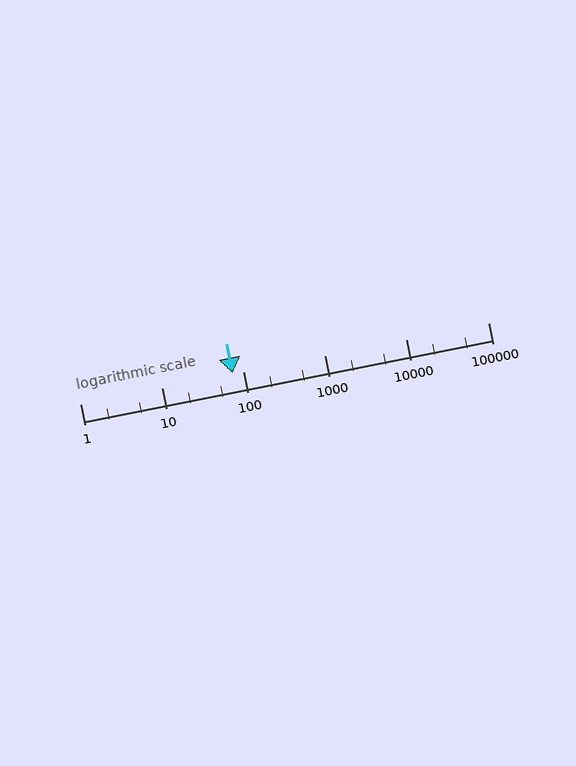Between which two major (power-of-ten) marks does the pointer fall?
The pointer is between 10 and 100.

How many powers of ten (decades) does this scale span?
The scale spans 5 decades, from 1 to 100000.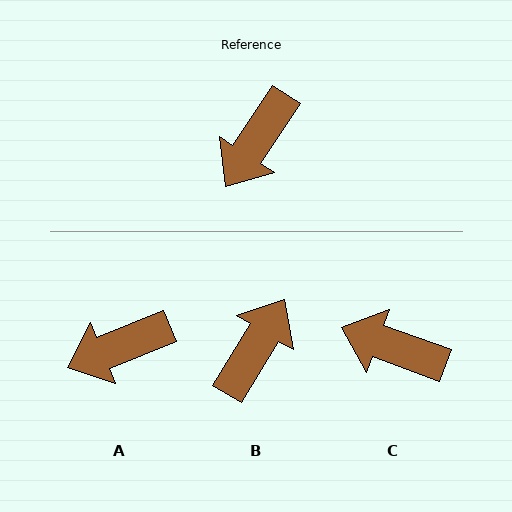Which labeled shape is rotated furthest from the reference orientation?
B, about 178 degrees away.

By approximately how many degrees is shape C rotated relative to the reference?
Approximately 76 degrees clockwise.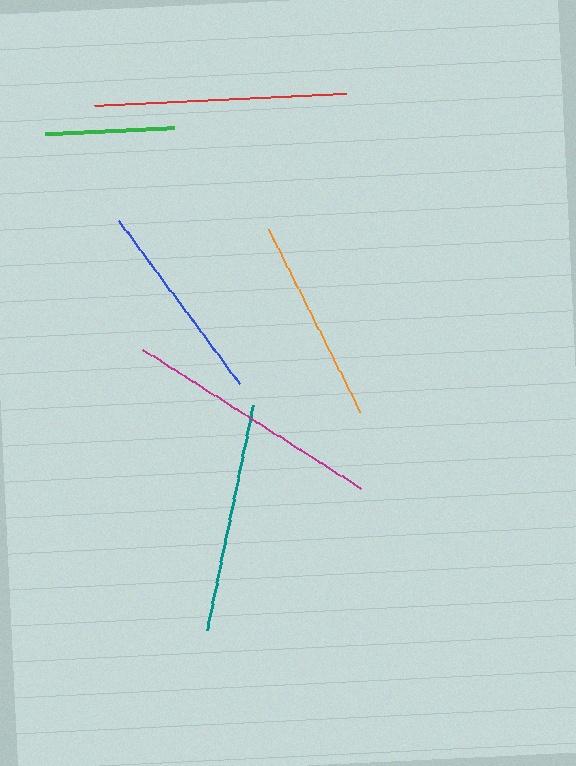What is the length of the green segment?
The green segment is approximately 130 pixels long.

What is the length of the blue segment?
The blue segment is approximately 204 pixels long.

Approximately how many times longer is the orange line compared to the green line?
The orange line is approximately 1.6 times the length of the green line.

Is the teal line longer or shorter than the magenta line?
The magenta line is longer than the teal line.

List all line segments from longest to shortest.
From longest to shortest: magenta, red, teal, orange, blue, green.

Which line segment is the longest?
The magenta line is the longest at approximately 258 pixels.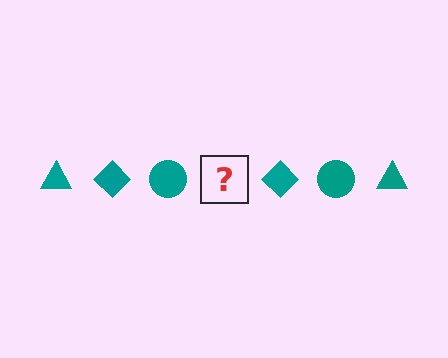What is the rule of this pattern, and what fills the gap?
The rule is that the pattern cycles through triangle, diamond, circle shapes in teal. The gap should be filled with a teal triangle.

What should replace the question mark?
The question mark should be replaced with a teal triangle.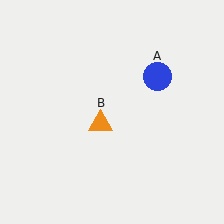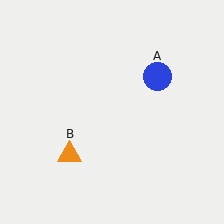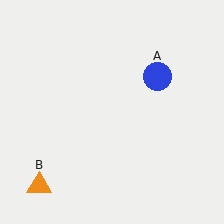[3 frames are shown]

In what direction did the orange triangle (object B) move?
The orange triangle (object B) moved down and to the left.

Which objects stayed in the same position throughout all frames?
Blue circle (object A) remained stationary.